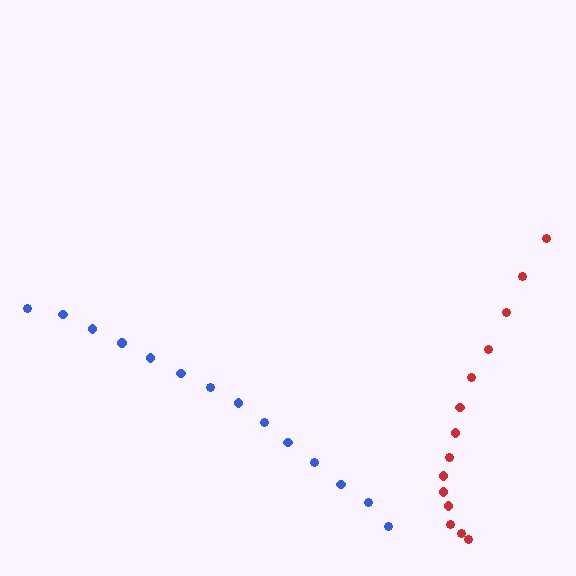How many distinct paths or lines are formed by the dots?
There are 2 distinct paths.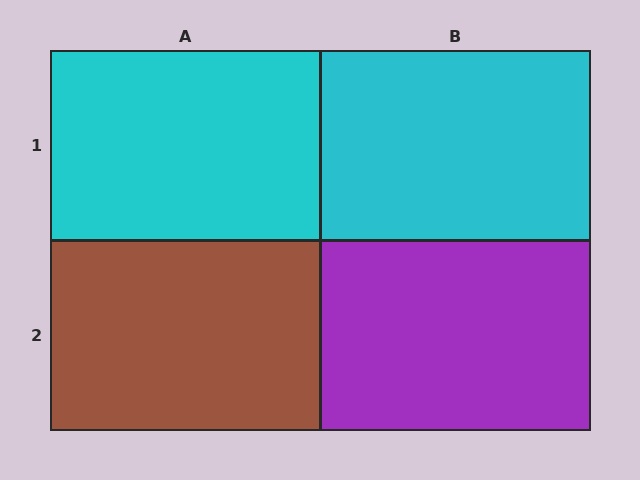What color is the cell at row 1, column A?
Cyan.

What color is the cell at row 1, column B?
Cyan.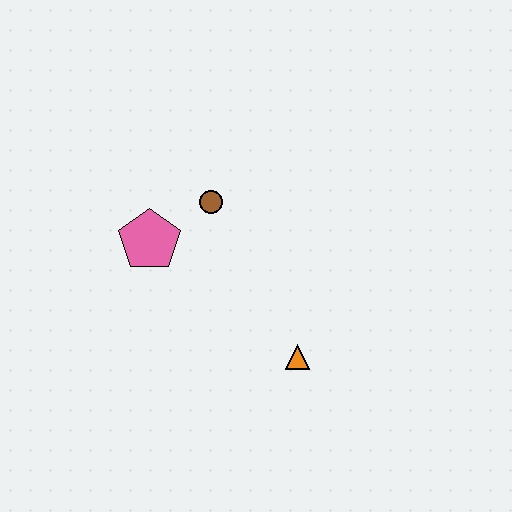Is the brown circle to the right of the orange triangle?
No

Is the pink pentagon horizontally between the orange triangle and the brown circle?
No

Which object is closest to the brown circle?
The pink pentagon is closest to the brown circle.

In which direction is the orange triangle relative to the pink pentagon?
The orange triangle is to the right of the pink pentagon.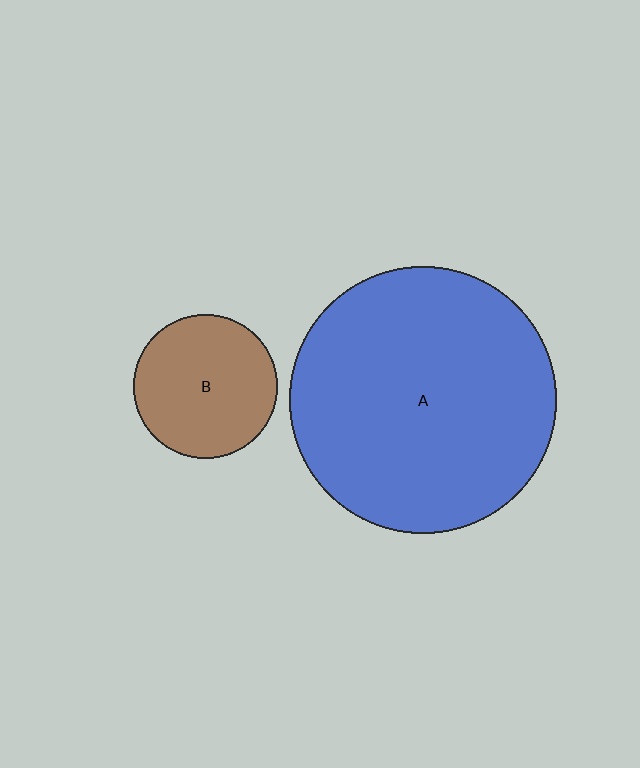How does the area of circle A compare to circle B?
Approximately 3.4 times.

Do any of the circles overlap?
No, none of the circles overlap.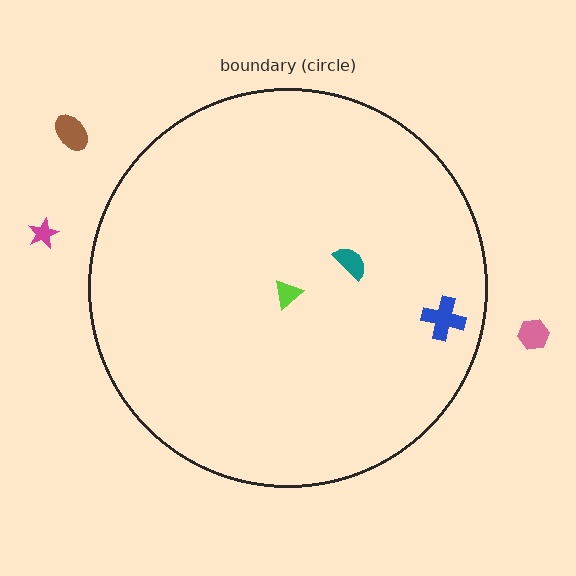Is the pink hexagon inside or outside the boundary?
Outside.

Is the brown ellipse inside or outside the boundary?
Outside.